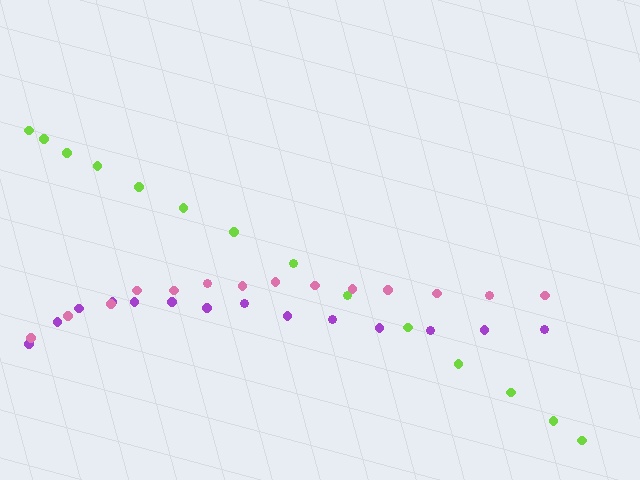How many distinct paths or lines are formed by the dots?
There are 3 distinct paths.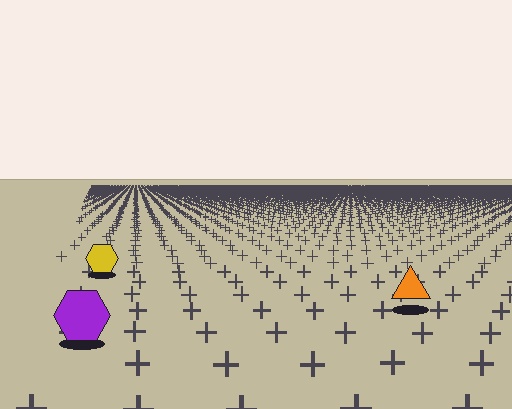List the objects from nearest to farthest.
From nearest to farthest: the purple hexagon, the orange triangle, the yellow hexagon.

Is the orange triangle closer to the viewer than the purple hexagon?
No. The purple hexagon is closer — you can tell from the texture gradient: the ground texture is coarser near it.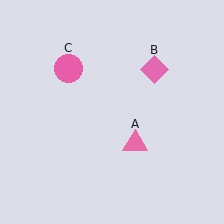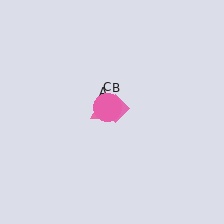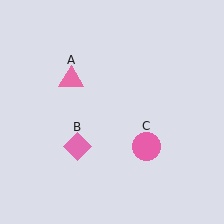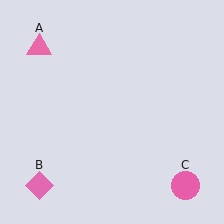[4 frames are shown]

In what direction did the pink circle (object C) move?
The pink circle (object C) moved down and to the right.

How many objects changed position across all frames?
3 objects changed position: pink triangle (object A), pink diamond (object B), pink circle (object C).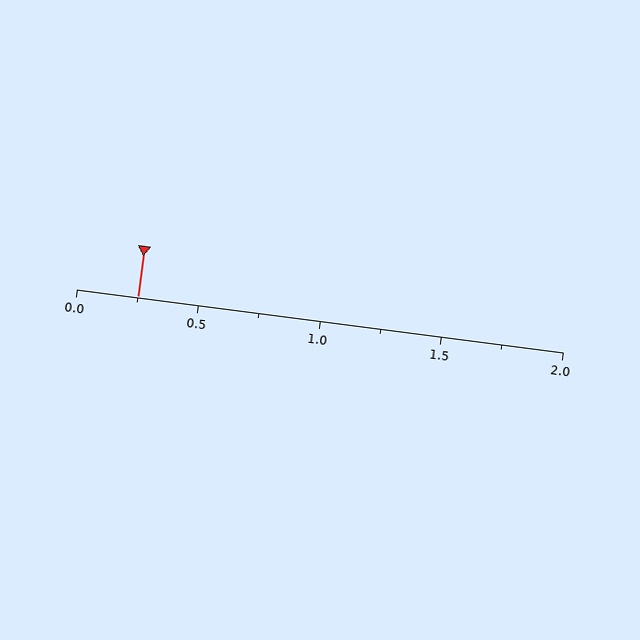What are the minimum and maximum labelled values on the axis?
The axis runs from 0.0 to 2.0.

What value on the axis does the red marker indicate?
The marker indicates approximately 0.25.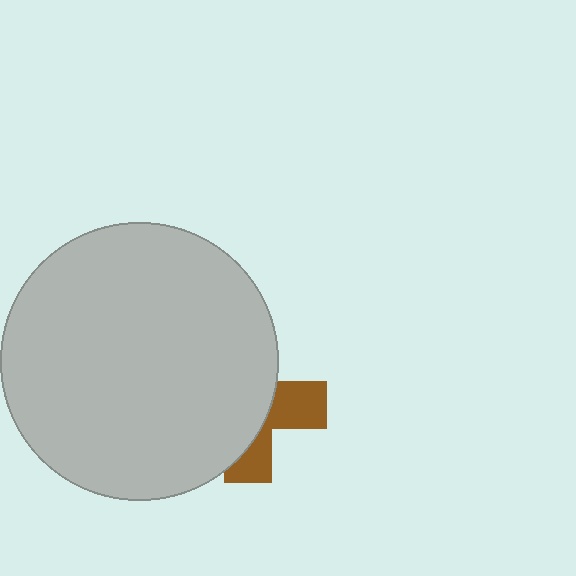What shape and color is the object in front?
The object in front is a light gray circle.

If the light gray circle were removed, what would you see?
You would see the complete brown cross.